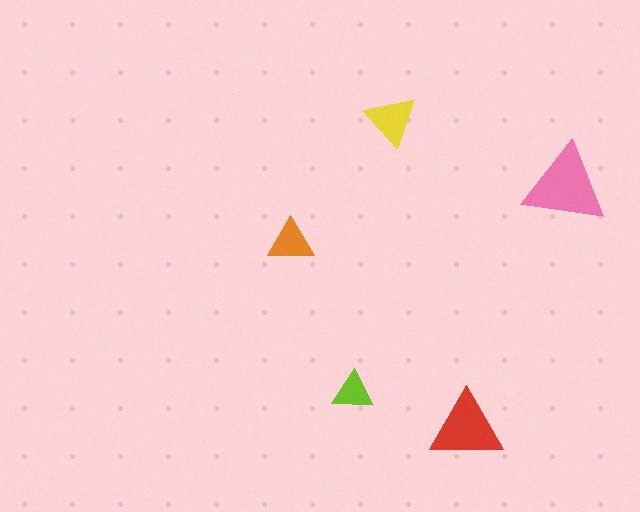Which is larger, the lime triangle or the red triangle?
The red one.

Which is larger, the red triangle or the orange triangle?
The red one.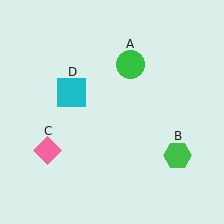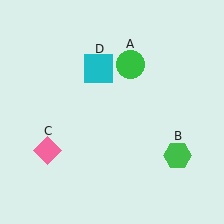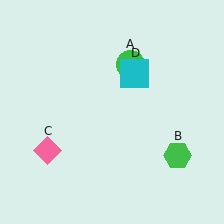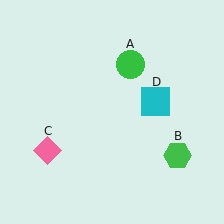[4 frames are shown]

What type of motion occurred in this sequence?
The cyan square (object D) rotated clockwise around the center of the scene.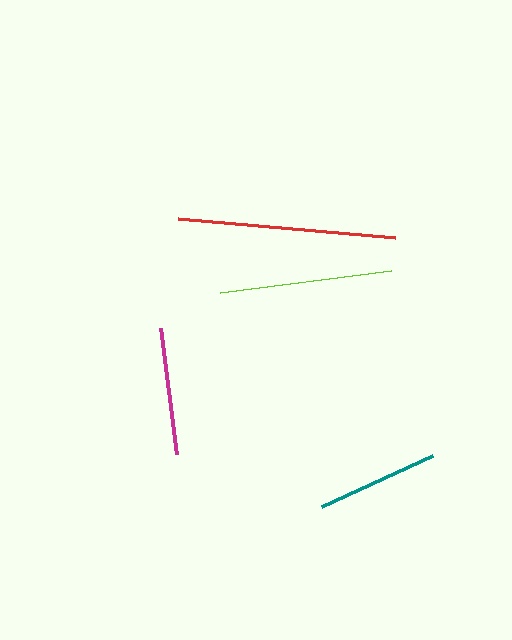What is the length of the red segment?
The red segment is approximately 218 pixels long.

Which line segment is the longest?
The red line is the longest at approximately 218 pixels.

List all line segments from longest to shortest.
From longest to shortest: red, lime, magenta, teal.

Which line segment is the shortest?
The teal line is the shortest at approximately 122 pixels.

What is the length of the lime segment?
The lime segment is approximately 172 pixels long.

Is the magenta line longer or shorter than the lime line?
The lime line is longer than the magenta line.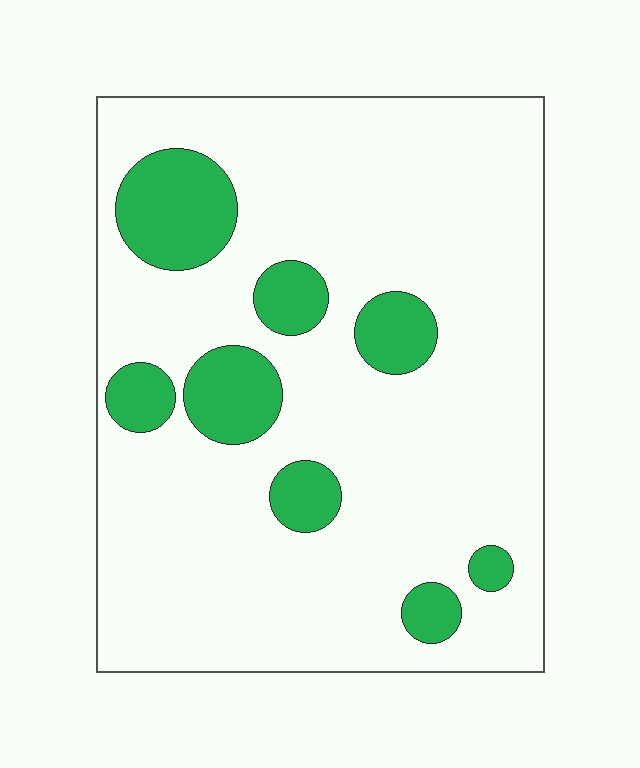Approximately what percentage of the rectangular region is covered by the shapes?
Approximately 15%.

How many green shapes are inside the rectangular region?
8.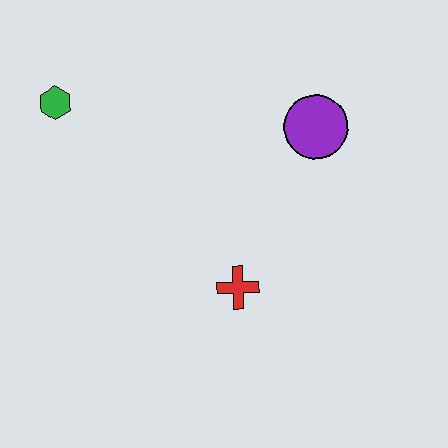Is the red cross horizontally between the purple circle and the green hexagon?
Yes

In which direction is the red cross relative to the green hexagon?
The red cross is below the green hexagon.